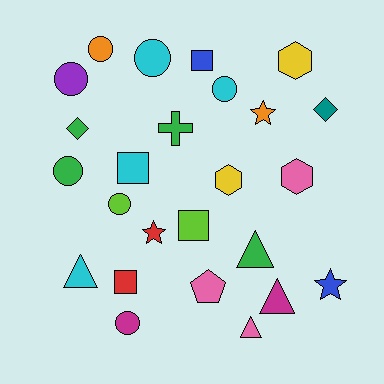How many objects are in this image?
There are 25 objects.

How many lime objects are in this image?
There are 2 lime objects.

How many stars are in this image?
There are 3 stars.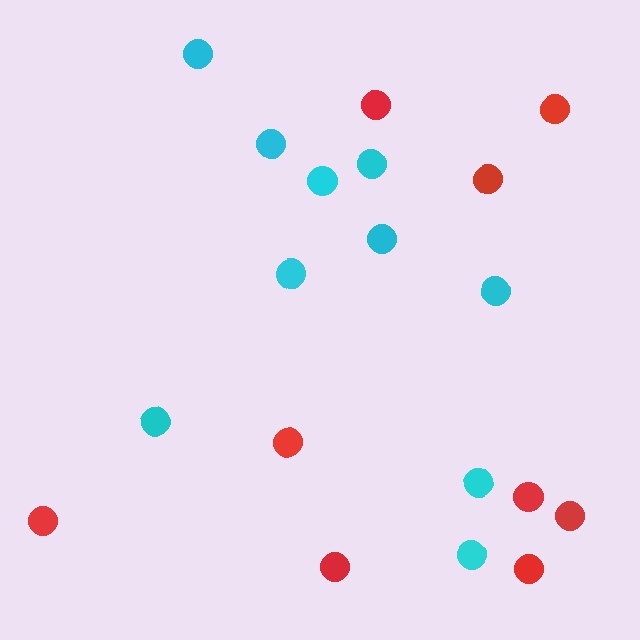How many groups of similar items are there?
There are 2 groups: one group of cyan circles (10) and one group of red circles (9).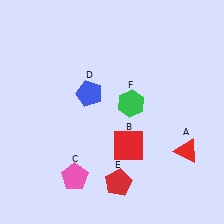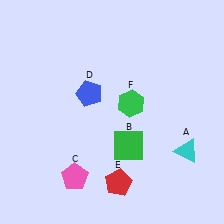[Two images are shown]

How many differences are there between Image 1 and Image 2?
There are 2 differences between the two images.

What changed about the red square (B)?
In Image 1, B is red. In Image 2, it changed to green.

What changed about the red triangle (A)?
In Image 1, A is red. In Image 2, it changed to cyan.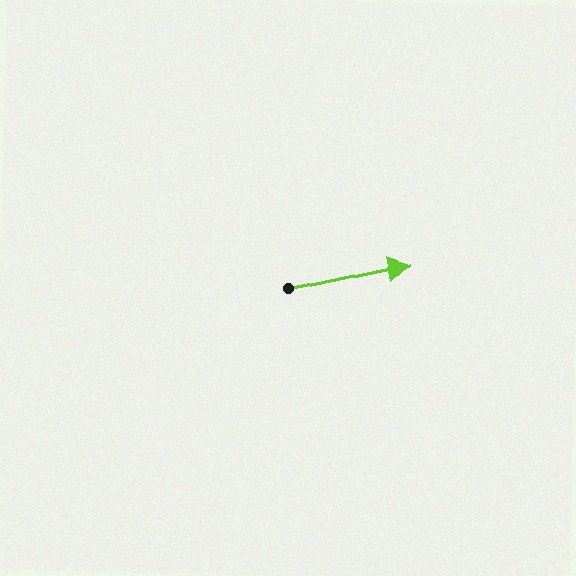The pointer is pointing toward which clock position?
Roughly 3 o'clock.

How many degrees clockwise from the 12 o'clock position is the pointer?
Approximately 78 degrees.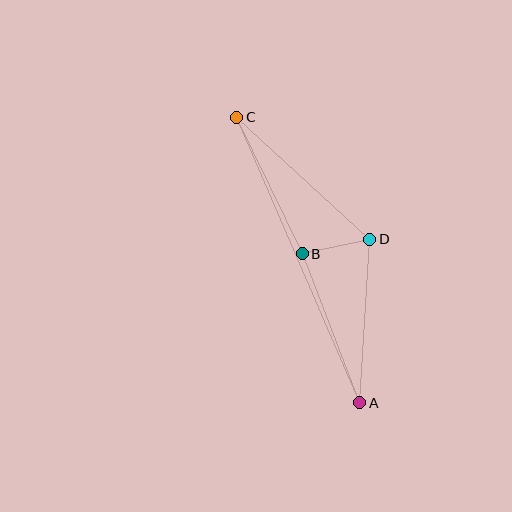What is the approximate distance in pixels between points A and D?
The distance between A and D is approximately 164 pixels.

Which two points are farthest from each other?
Points A and C are farthest from each other.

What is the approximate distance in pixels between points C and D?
The distance between C and D is approximately 181 pixels.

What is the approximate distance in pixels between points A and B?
The distance between A and B is approximately 160 pixels.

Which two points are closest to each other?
Points B and D are closest to each other.